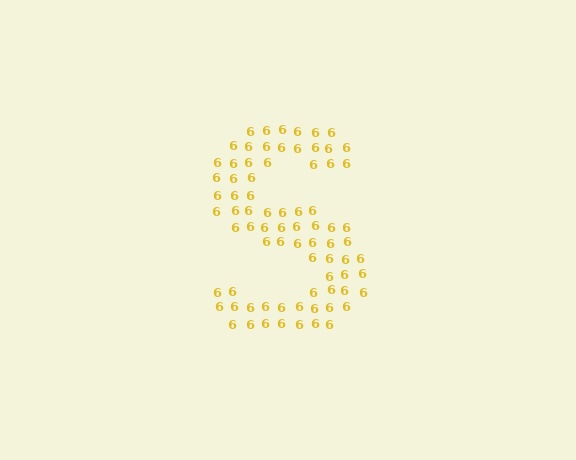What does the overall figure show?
The overall figure shows the letter S.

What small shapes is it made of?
It is made of small digit 6's.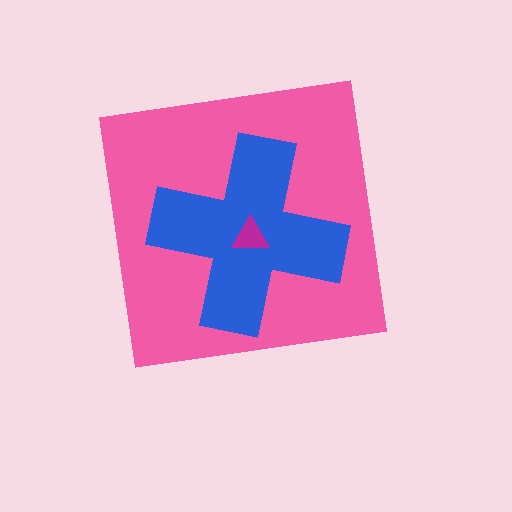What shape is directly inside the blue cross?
The magenta triangle.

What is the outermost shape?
The pink square.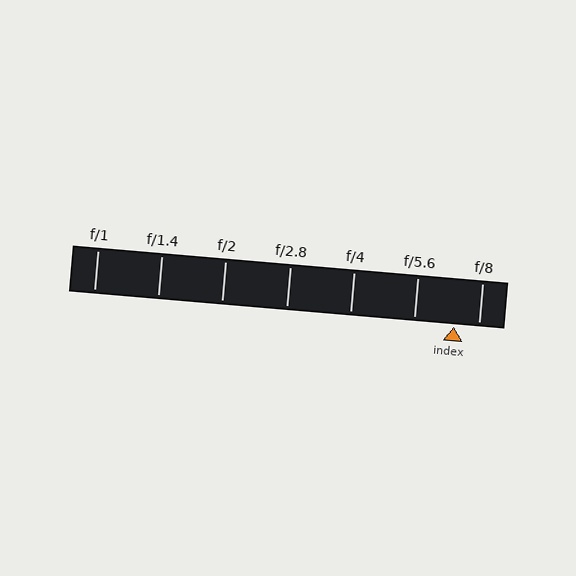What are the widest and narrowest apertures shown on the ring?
The widest aperture shown is f/1 and the narrowest is f/8.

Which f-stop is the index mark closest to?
The index mark is closest to f/8.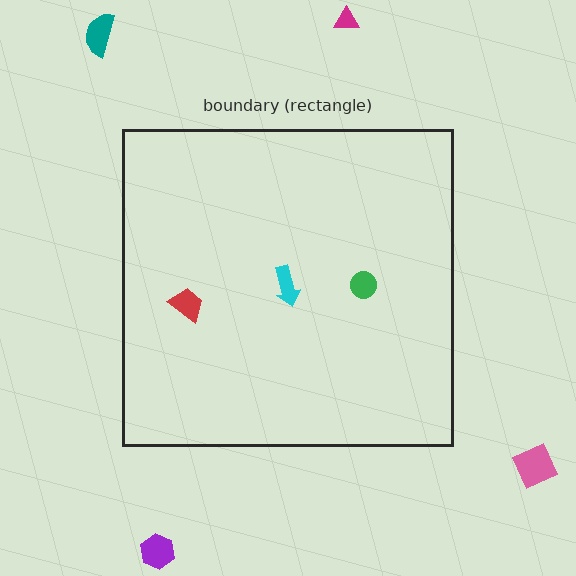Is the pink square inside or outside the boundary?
Outside.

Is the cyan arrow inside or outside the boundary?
Inside.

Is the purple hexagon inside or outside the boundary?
Outside.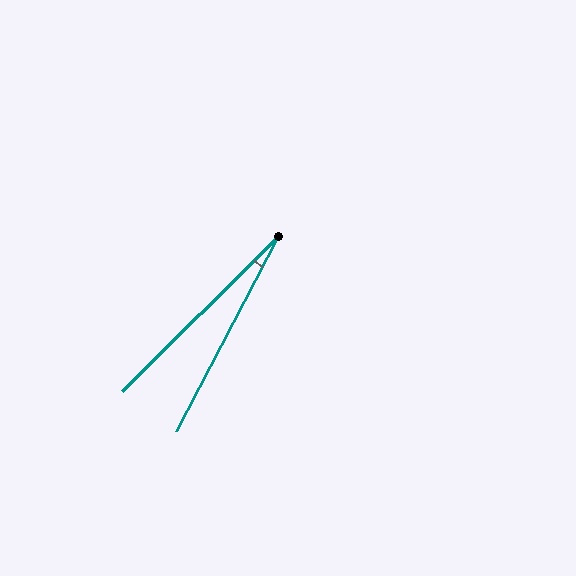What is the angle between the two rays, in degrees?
Approximately 18 degrees.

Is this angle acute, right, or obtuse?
It is acute.